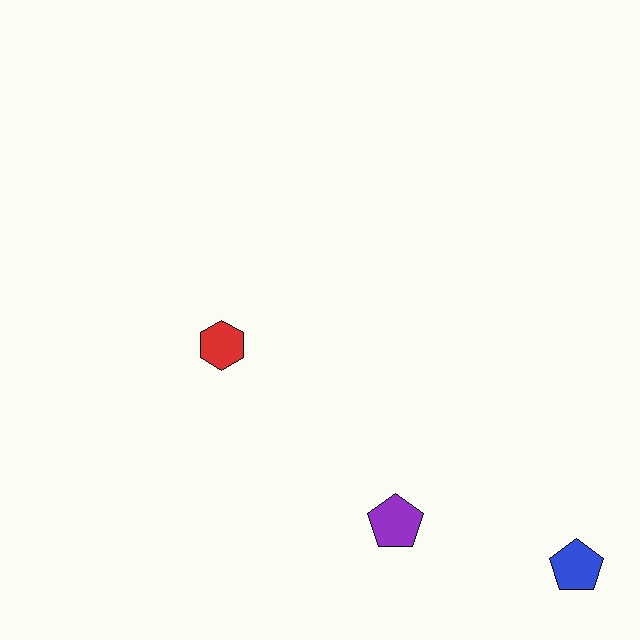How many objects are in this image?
There are 3 objects.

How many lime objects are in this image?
There are no lime objects.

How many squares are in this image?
There are no squares.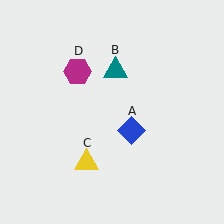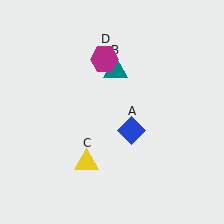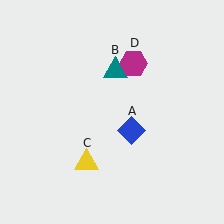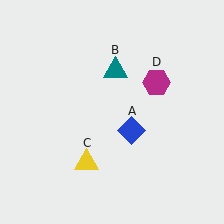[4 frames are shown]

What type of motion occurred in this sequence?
The magenta hexagon (object D) rotated clockwise around the center of the scene.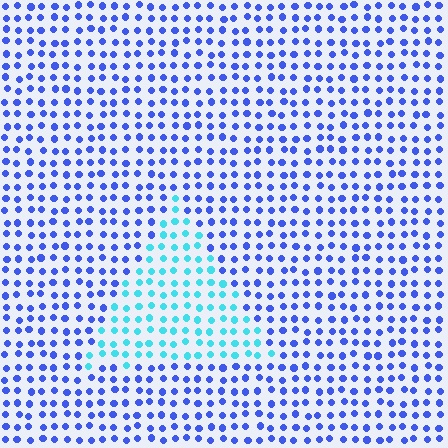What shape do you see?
I see a triangle.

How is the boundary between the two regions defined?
The boundary is defined purely by a slight shift in hue (about 48 degrees). Spacing, size, and orientation are identical on both sides.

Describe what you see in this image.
The image is filled with small blue elements in a uniform arrangement. A triangle-shaped region is visible where the elements are tinted to a slightly different hue, forming a subtle color boundary.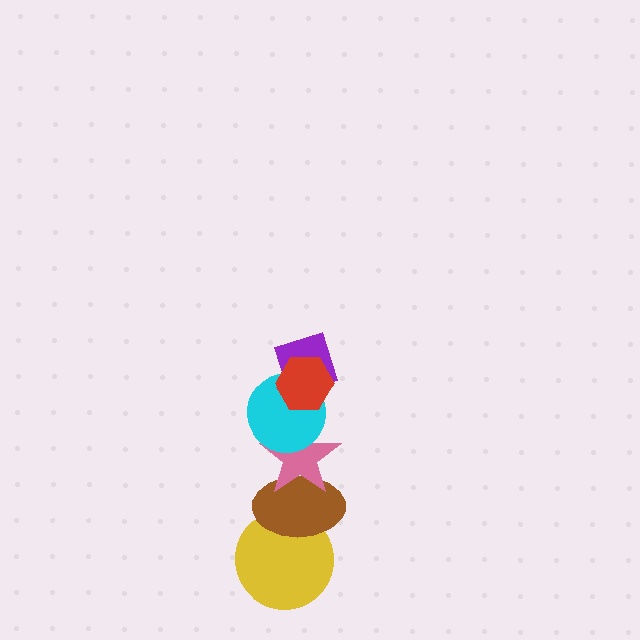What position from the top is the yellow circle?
The yellow circle is 6th from the top.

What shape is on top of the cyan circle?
The purple diamond is on top of the cyan circle.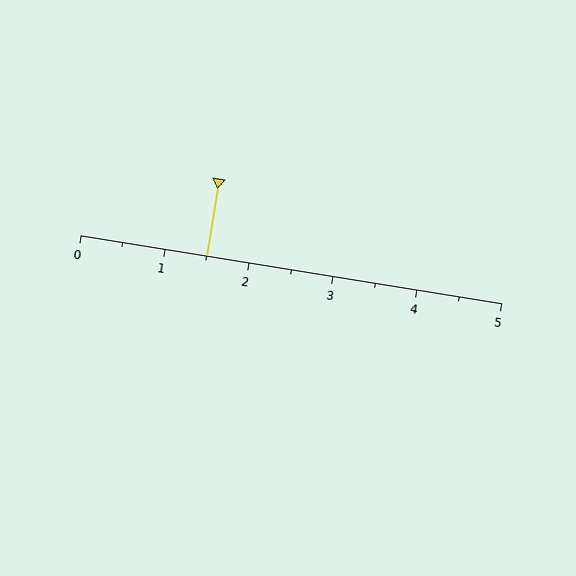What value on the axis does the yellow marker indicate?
The marker indicates approximately 1.5.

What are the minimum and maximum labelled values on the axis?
The axis runs from 0 to 5.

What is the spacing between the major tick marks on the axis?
The major ticks are spaced 1 apart.